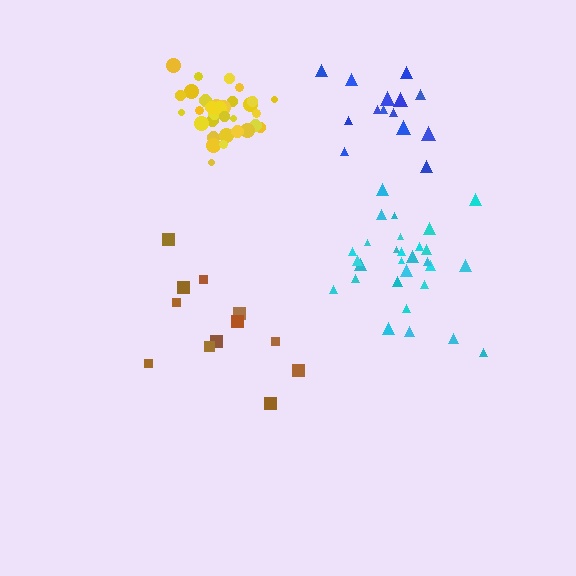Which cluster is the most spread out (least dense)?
Brown.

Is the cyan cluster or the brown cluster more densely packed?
Cyan.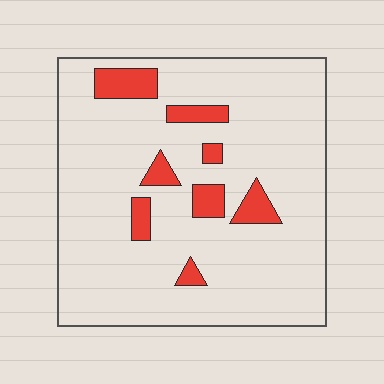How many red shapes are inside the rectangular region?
8.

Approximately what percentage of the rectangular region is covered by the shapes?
Approximately 10%.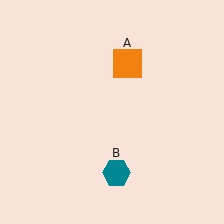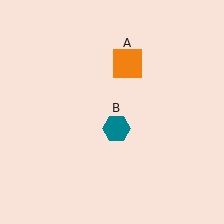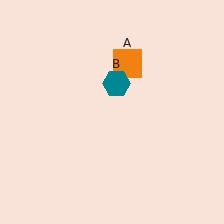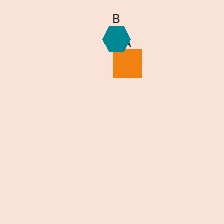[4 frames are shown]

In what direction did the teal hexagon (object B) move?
The teal hexagon (object B) moved up.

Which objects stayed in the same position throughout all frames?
Orange square (object A) remained stationary.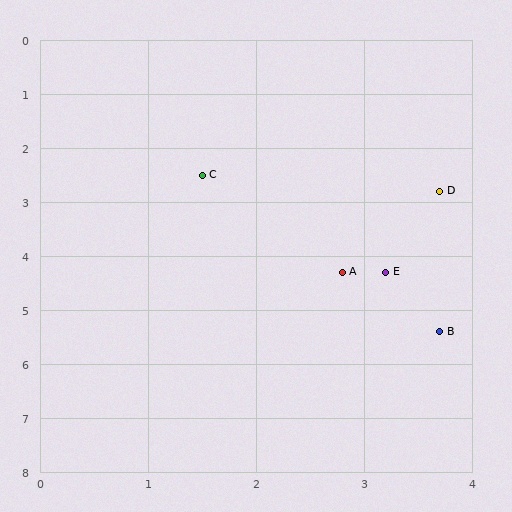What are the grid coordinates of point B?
Point B is at approximately (3.7, 5.4).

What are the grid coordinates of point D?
Point D is at approximately (3.7, 2.8).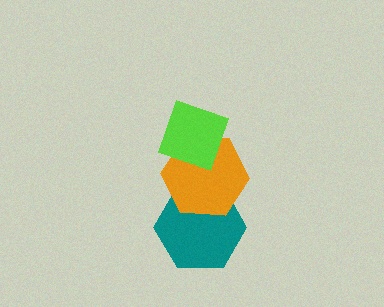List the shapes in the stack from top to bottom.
From top to bottom: the lime diamond, the orange hexagon, the teal hexagon.